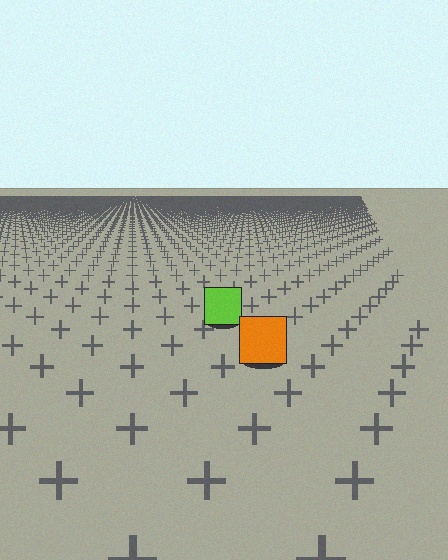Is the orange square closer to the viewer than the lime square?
Yes. The orange square is closer — you can tell from the texture gradient: the ground texture is coarser near it.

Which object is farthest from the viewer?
The lime square is farthest from the viewer. It appears smaller and the ground texture around it is denser.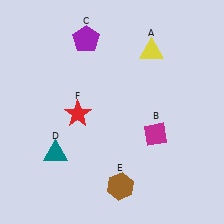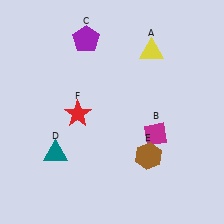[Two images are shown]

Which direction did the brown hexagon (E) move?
The brown hexagon (E) moved up.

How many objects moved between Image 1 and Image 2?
1 object moved between the two images.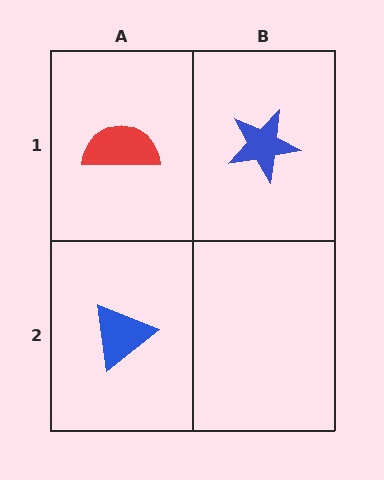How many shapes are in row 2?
1 shape.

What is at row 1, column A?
A red semicircle.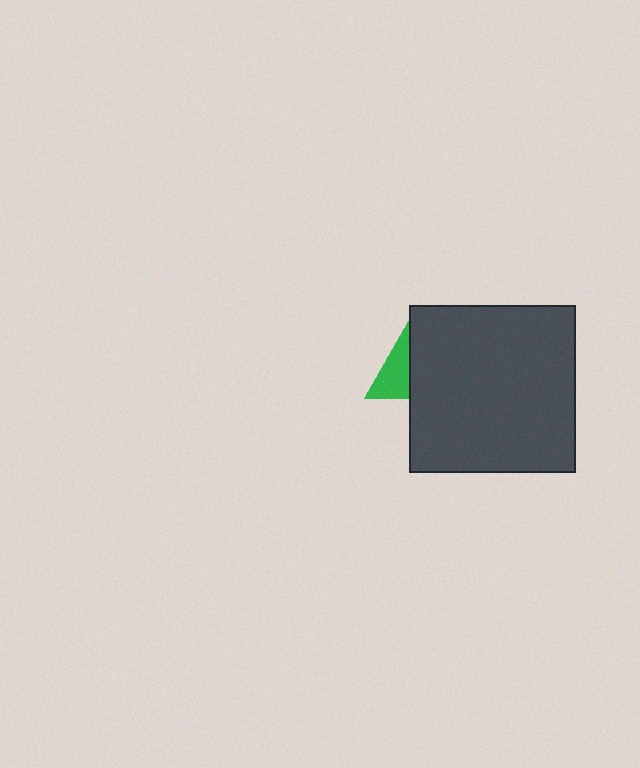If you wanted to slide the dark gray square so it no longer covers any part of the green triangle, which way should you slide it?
Slide it right — that is the most direct way to separate the two shapes.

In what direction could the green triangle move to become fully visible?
The green triangle could move left. That would shift it out from behind the dark gray square entirely.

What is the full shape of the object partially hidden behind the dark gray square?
The partially hidden object is a green triangle.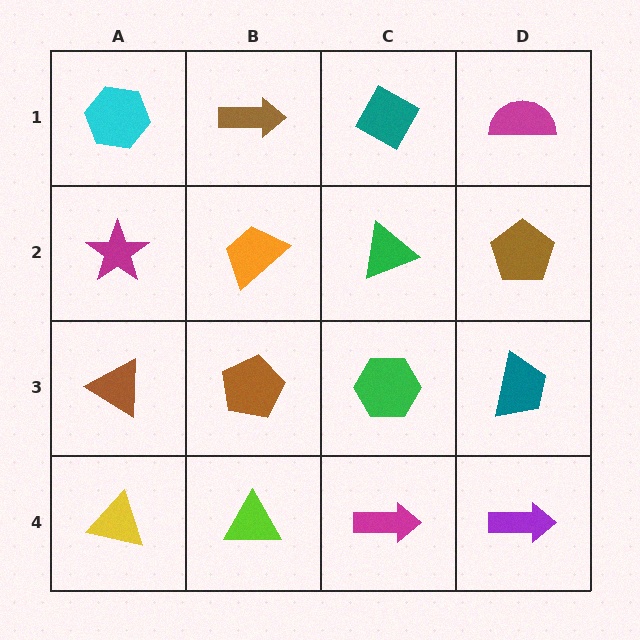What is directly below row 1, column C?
A green triangle.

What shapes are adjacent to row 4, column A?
A brown triangle (row 3, column A), a lime triangle (row 4, column B).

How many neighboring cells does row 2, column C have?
4.